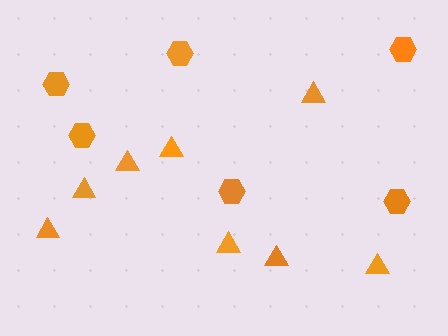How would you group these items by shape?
There are 2 groups: one group of triangles (8) and one group of hexagons (6).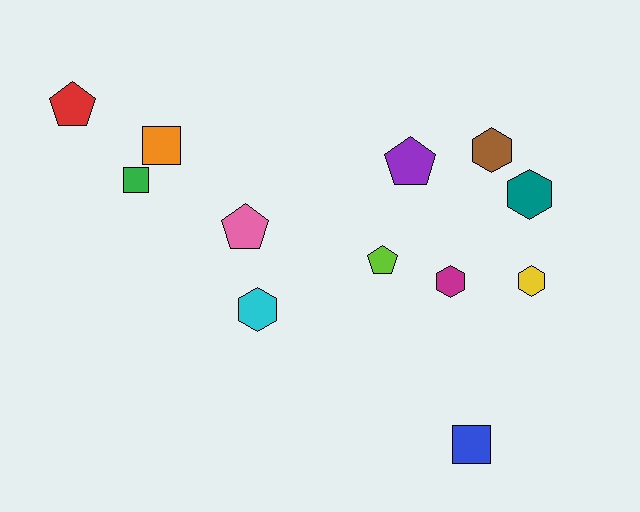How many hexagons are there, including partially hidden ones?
There are 5 hexagons.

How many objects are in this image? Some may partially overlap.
There are 12 objects.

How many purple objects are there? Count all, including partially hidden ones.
There is 1 purple object.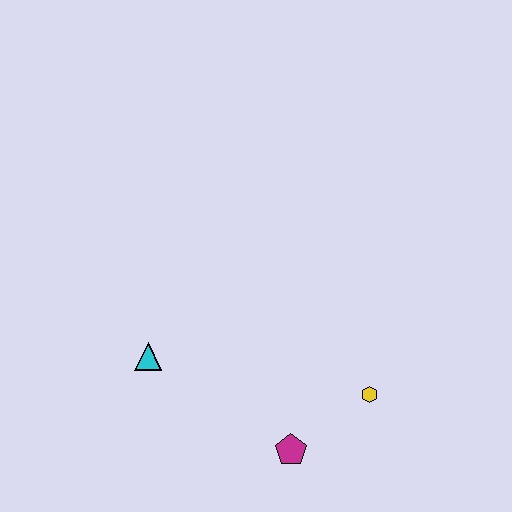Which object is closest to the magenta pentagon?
The yellow hexagon is closest to the magenta pentagon.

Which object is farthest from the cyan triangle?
The yellow hexagon is farthest from the cyan triangle.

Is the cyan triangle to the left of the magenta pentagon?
Yes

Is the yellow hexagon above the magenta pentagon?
Yes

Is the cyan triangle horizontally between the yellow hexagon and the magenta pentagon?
No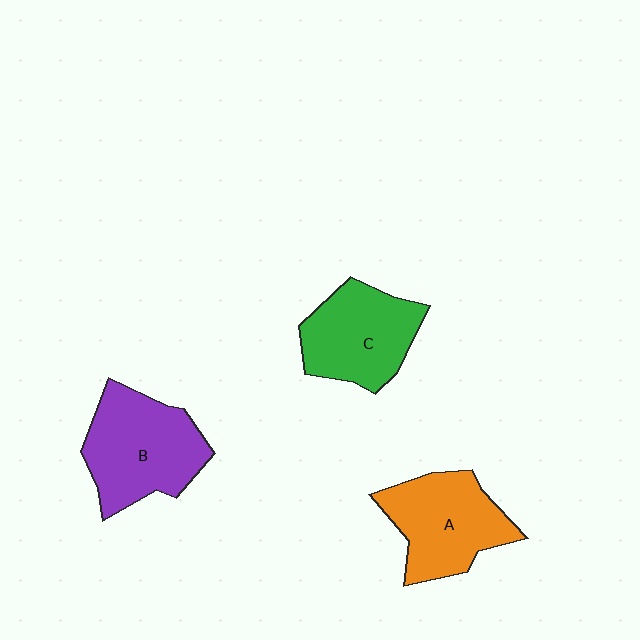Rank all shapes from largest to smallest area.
From largest to smallest: B (purple), A (orange), C (green).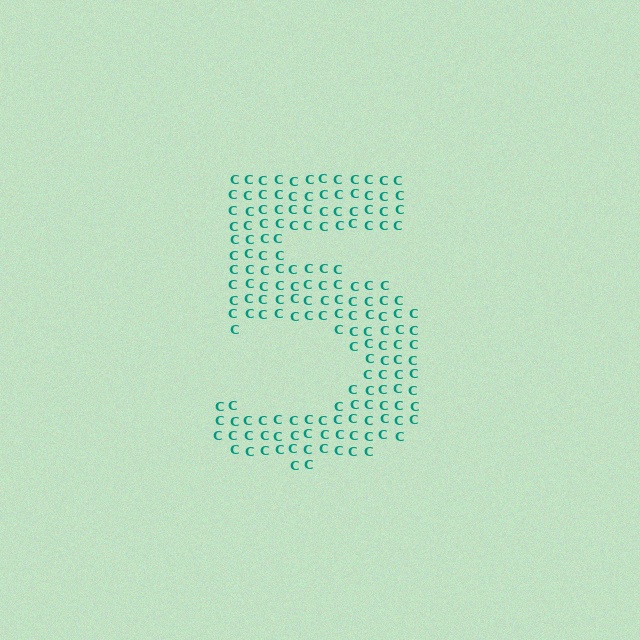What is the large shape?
The large shape is the digit 5.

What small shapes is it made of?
It is made of small letter C's.